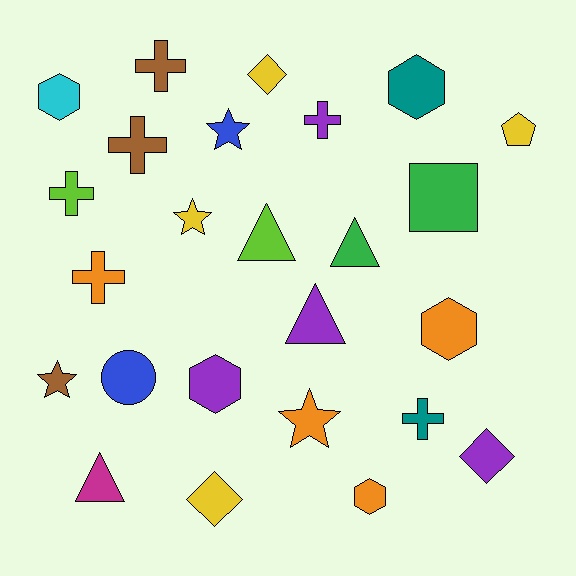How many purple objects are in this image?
There are 4 purple objects.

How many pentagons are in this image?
There is 1 pentagon.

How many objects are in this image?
There are 25 objects.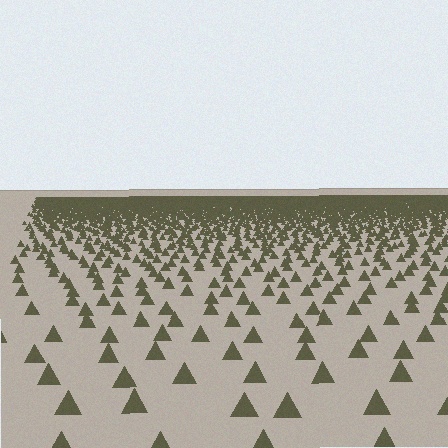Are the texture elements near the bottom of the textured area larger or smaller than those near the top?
Larger. Near the bottom, elements are closer to the viewer and appear at a bigger on-screen size.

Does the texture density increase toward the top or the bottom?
Density increases toward the top.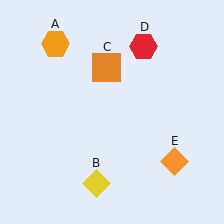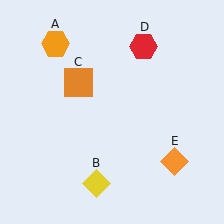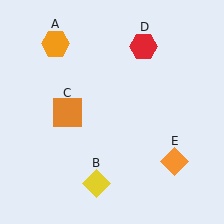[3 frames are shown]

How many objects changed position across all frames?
1 object changed position: orange square (object C).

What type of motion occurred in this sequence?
The orange square (object C) rotated counterclockwise around the center of the scene.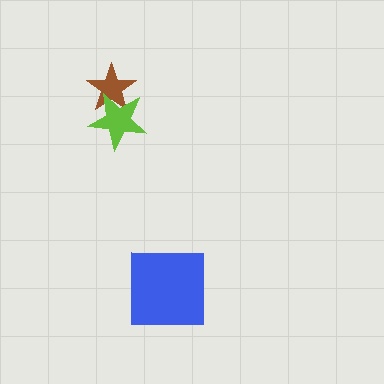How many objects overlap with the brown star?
1 object overlaps with the brown star.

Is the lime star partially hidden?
No, no other shape covers it.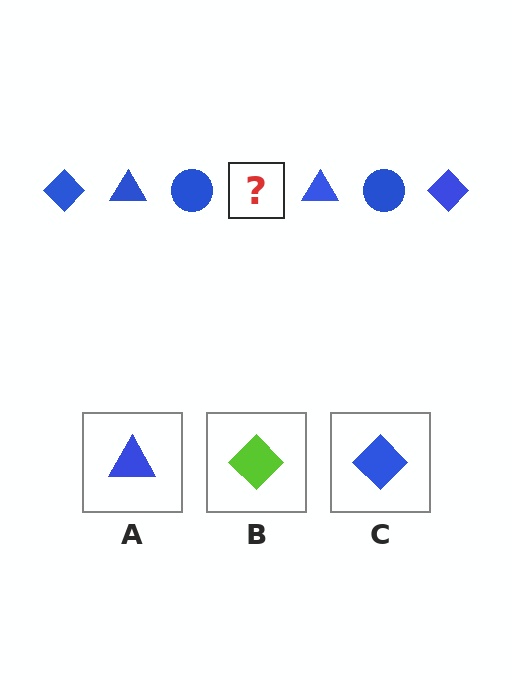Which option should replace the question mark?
Option C.